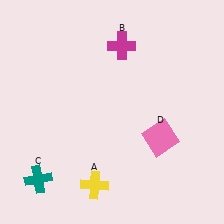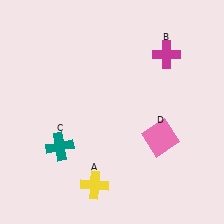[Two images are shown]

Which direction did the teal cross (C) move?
The teal cross (C) moved up.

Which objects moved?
The objects that moved are: the magenta cross (B), the teal cross (C).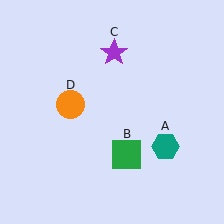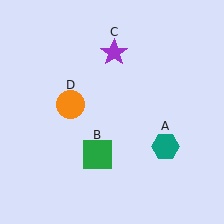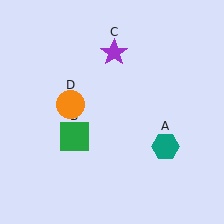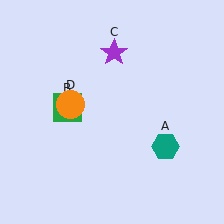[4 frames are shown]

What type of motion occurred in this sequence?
The green square (object B) rotated clockwise around the center of the scene.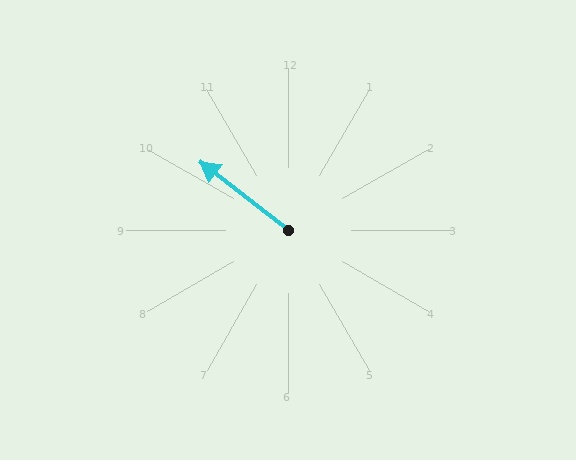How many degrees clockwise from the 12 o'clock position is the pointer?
Approximately 308 degrees.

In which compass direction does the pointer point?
Northwest.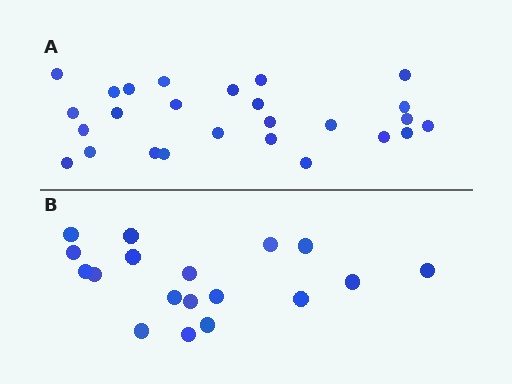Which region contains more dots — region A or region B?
Region A (the top region) has more dots.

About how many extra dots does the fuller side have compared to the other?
Region A has roughly 8 or so more dots than region B.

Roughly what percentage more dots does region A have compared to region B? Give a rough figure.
About 45% more.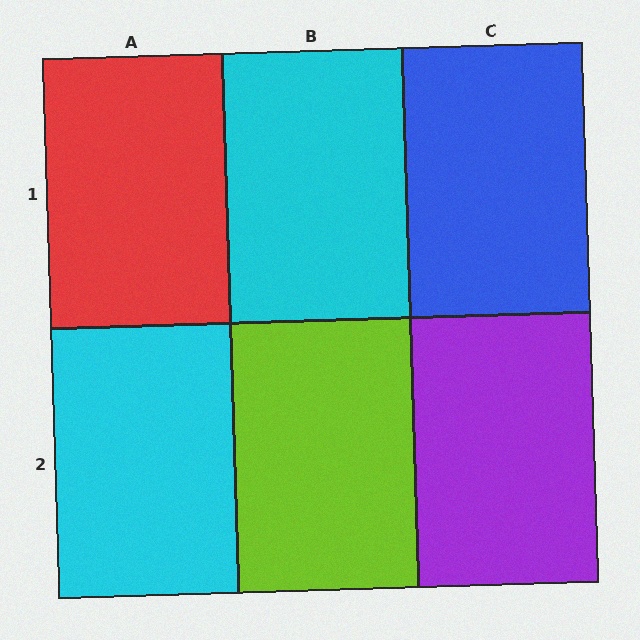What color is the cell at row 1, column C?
Blue.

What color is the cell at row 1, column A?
Red.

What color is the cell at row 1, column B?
Cyan.